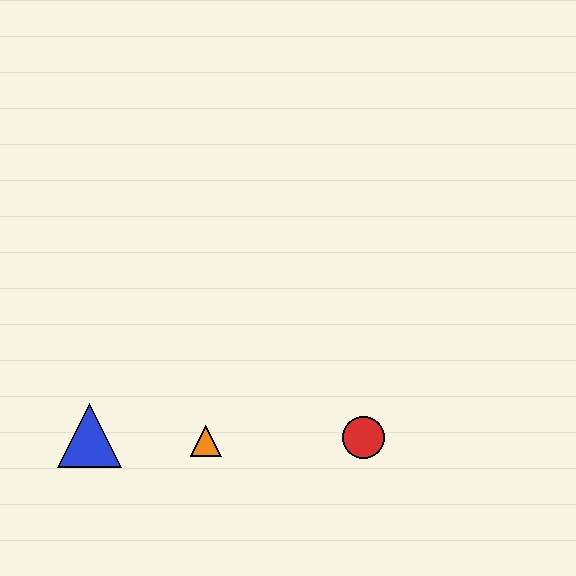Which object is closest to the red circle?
The orange triangle is closest to the red circle.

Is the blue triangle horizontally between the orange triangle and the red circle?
No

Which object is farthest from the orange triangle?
The red circle is farthest from the orange triangle.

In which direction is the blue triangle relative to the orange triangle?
The blue triangle is to the left of the orange triangle.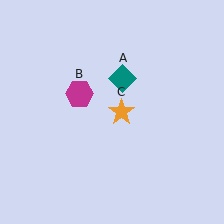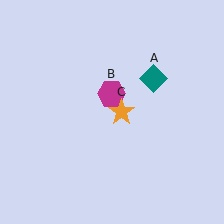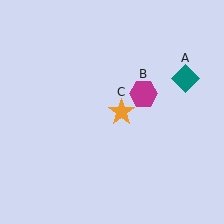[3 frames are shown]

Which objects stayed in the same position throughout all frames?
Orange star (object C) remained stationary.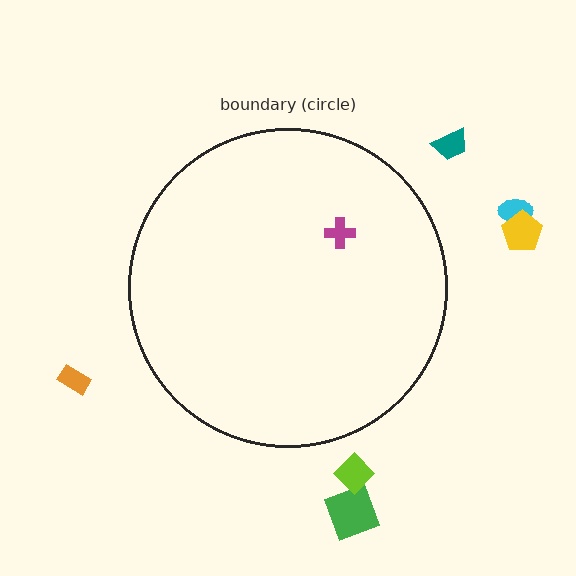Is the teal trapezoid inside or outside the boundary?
Outside.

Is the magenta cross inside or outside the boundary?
Inside.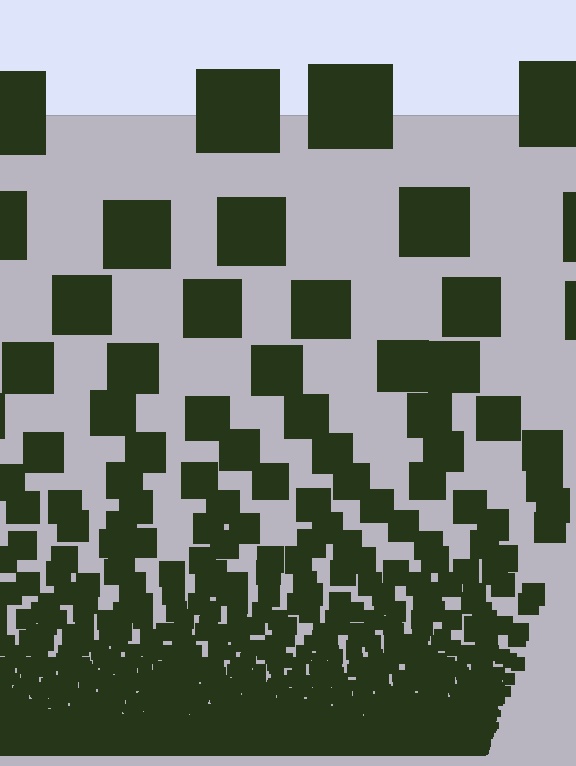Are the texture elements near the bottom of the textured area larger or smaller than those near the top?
Smaller. The gradient is inverted — elements near the bottom are smaller and denser.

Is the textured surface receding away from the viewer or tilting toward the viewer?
The surface appears to tilt toward the viewer. Texture elements get larger and sparser toward the top.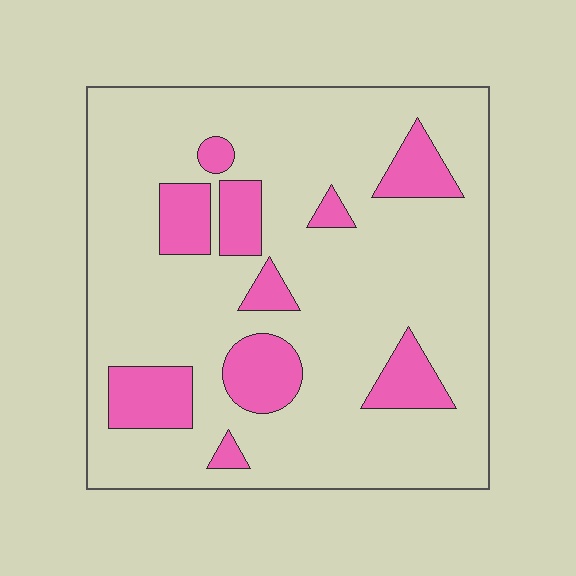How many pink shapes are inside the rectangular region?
10.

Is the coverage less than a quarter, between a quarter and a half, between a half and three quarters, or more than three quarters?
Less than a quarter.